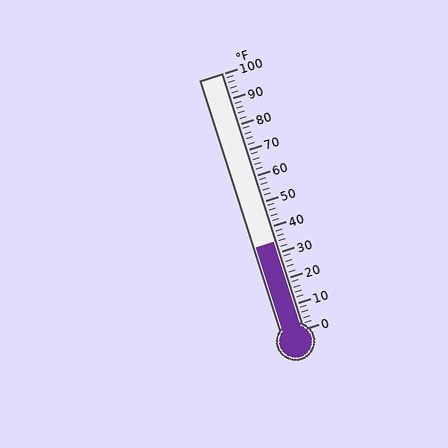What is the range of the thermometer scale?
The thermometer scale ranges from 0°F to 100°F.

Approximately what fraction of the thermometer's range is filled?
The thermometer is filled to approximately 35% of its range.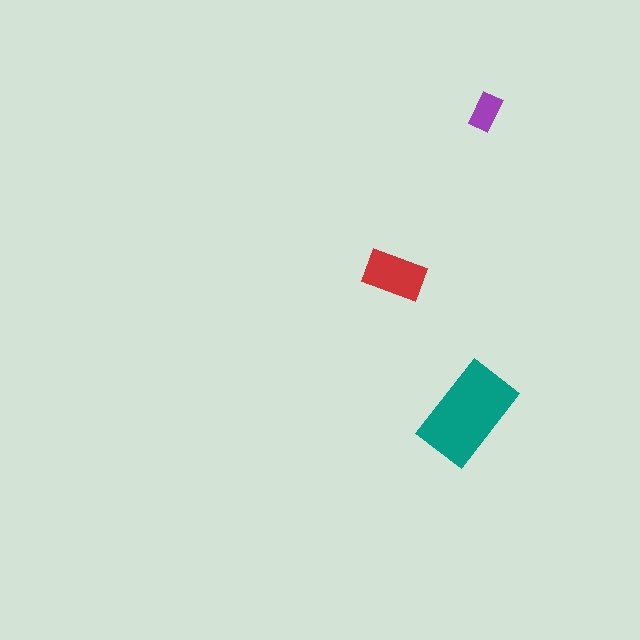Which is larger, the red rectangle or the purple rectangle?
The red one.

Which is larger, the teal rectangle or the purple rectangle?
The teal one.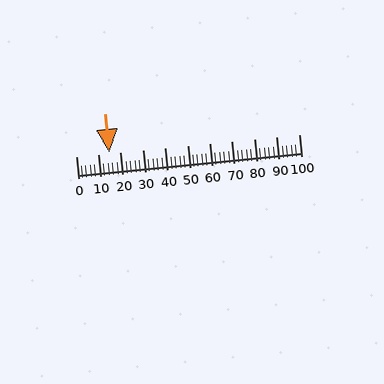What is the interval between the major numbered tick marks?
The major tick marks are spaced 10 units apart.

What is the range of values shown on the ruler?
The ruler shows values from 0 to 100.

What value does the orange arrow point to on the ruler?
The orange arrow points to approximately 15.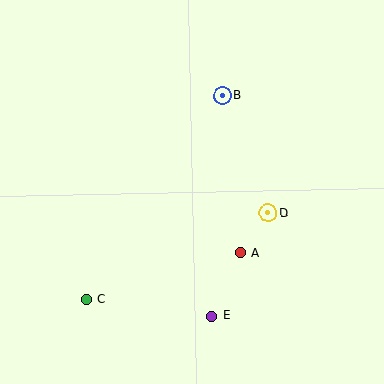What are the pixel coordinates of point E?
Point E is at (212, 316).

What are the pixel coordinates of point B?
Point B is at (222, 96).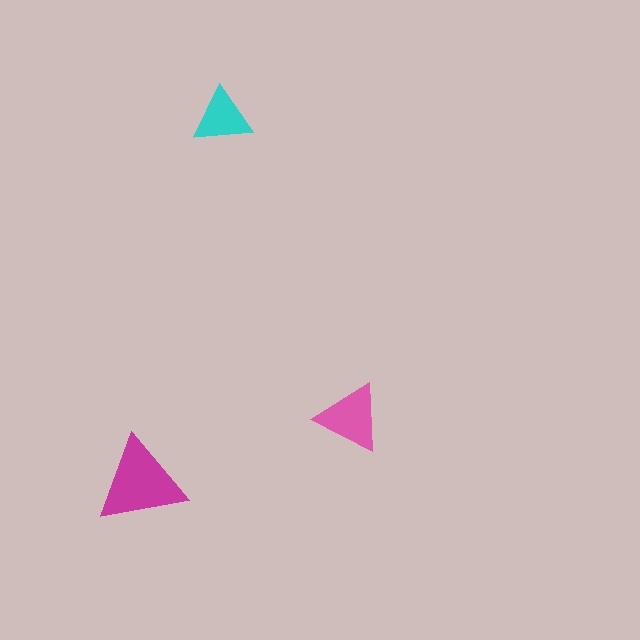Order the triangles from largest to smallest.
the magenta one, the pink one, the cyan one.